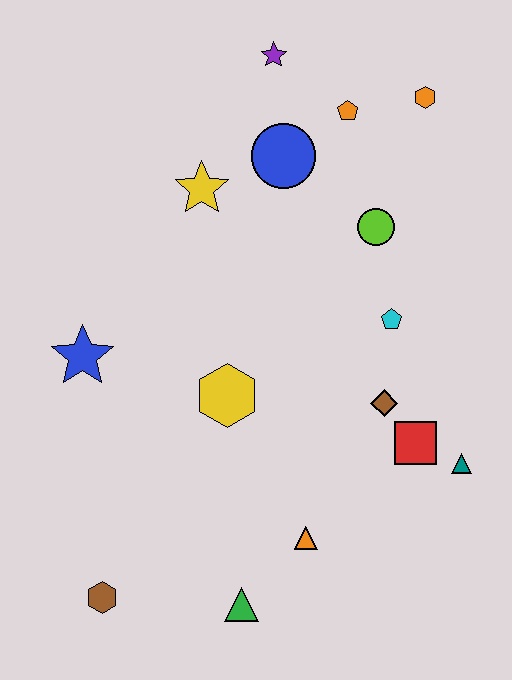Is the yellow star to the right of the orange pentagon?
No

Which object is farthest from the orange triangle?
The purple star is farthest from the orange triangle.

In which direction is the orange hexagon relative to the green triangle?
The orange hexagon is above the green triangle.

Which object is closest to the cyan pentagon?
The brown diamond is closest to the cyan pentagon.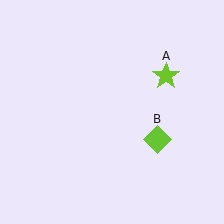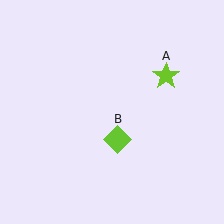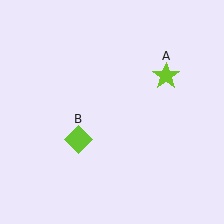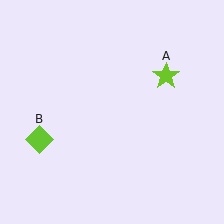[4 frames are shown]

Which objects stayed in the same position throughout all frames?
Lime star (object A) remained stationary.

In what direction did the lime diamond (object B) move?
The lime diamond (object B) moved left.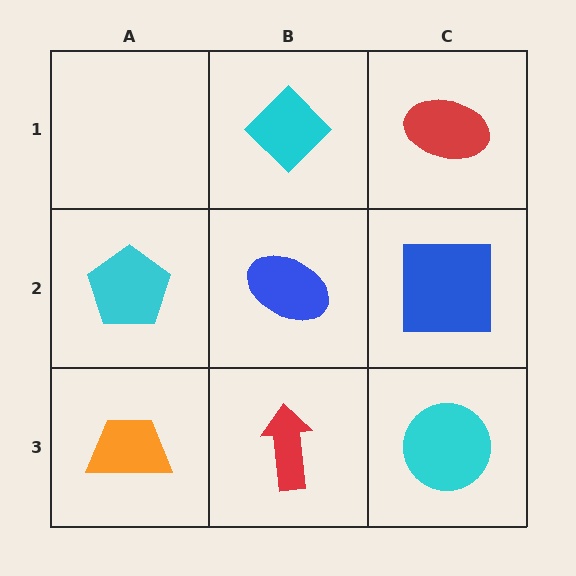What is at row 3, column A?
An orange trapezoid.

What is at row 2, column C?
A blue square.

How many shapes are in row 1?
2 shapes.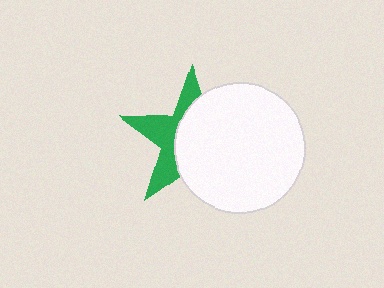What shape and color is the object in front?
The object in front is a white circle.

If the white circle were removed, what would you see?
You would see the complete green star.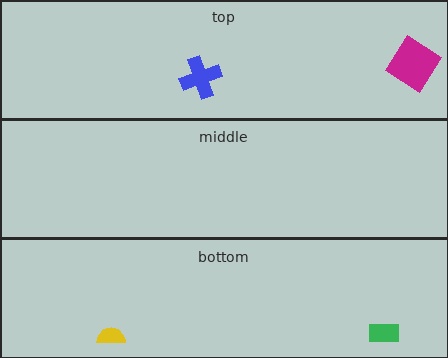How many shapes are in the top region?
2.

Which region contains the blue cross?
The top region.